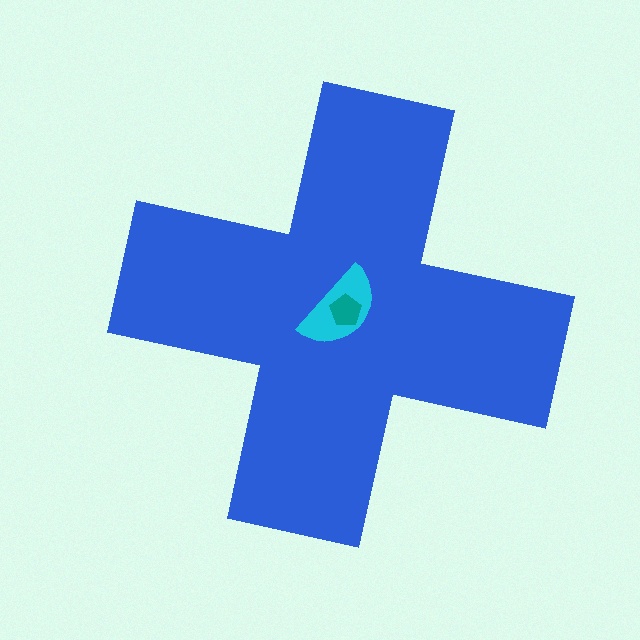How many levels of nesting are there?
3.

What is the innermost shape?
The teal pentagon.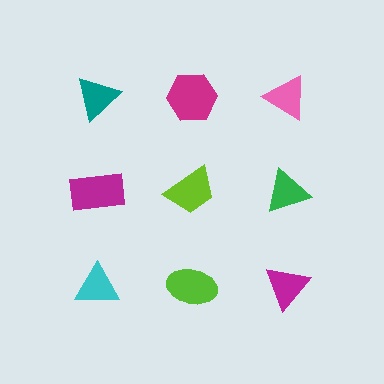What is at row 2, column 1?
A magenta rectangle.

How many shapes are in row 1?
3 shapes.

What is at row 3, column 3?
A magenta triangle.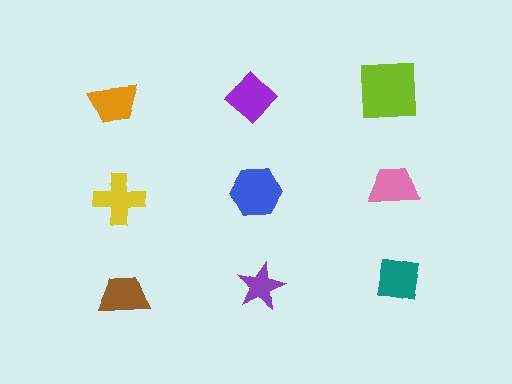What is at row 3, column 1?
A brown trapezoid.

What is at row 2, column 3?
A pink trapezoid.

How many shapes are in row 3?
3 shapes.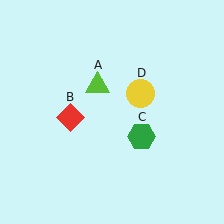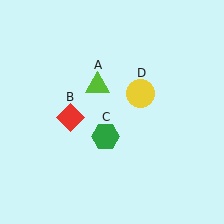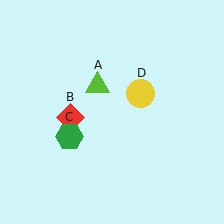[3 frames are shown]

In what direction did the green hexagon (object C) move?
The green hexagon (object C) moved left.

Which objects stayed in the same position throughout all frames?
Lime triangle (object A) and red diamond (object B) and yellow circle (object D) remained stationary.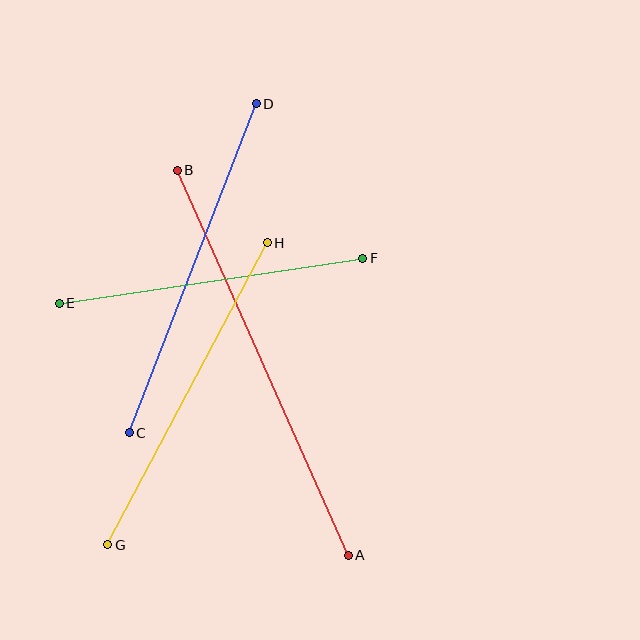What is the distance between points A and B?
The distance is approximately 421 pixels.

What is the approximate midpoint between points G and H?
The midpoint is at approximately (187, 394) pixels.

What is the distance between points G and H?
The distance is approximately 341 pixels.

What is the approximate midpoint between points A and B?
The midpoint is at approximately (263, 363) pixels.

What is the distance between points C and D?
The distance is approximately 353 pixels.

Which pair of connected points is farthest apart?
Points A and B are farthest apart.